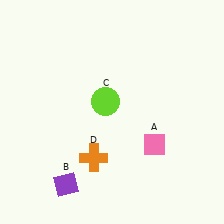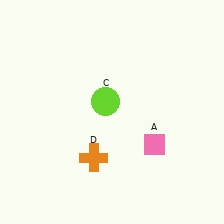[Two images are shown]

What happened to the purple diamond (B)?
The purple diamond (B) was removed in Image 2. It was in the bottom-left area of Image 1.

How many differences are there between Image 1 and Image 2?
There is 1 difference between the two images.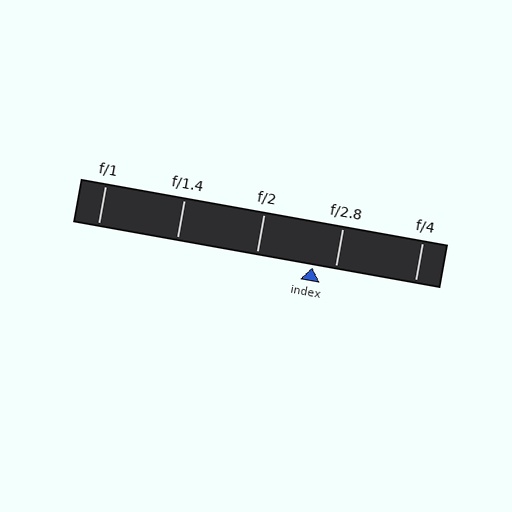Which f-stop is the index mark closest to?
The index mark is closest to f/2.8.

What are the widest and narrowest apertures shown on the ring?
The widest aperture shown is f/1 and the narrowest is f/4.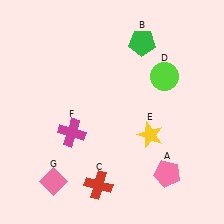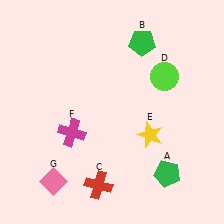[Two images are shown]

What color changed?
The pentagon (A) changed from pink in Image 1 to green in Image 2.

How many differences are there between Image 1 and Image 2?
There is 1 difference between the two images.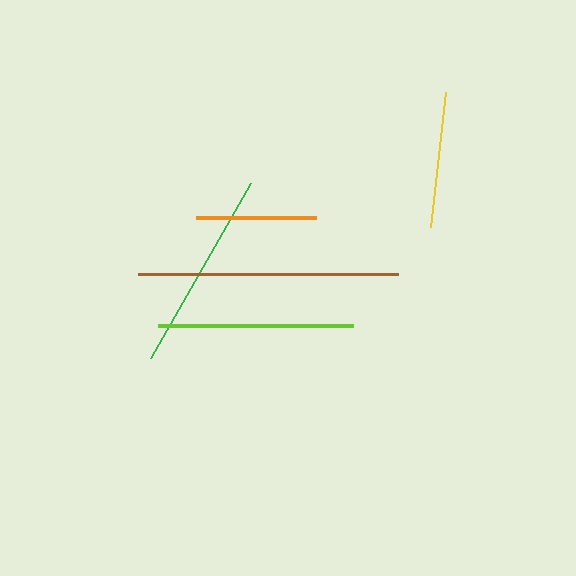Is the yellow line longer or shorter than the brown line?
The brown line is longer than the yellow line.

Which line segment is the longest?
The brown line is the longest at approximately 260 pixels.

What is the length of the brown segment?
The brown segment is approximately 260 pixels long.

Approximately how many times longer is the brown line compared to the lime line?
The brown line is approximately 1.3 times the length of the lime line.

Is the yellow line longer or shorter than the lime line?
The lime line is longer than the yellow line.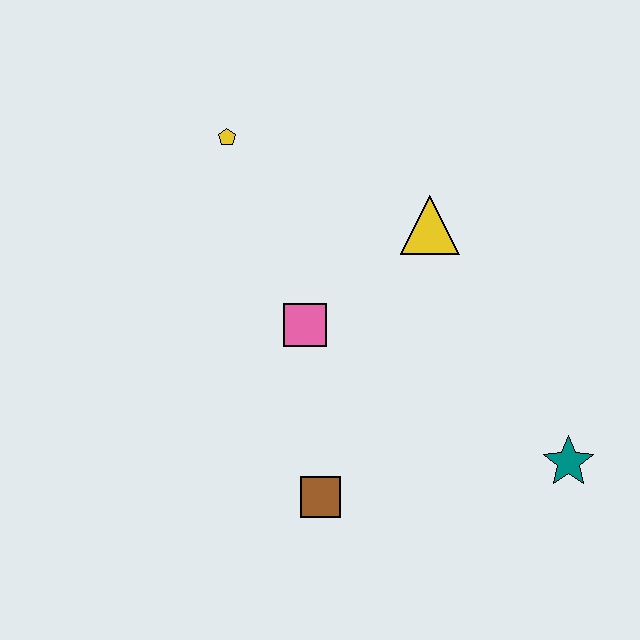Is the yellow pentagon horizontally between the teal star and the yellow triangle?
No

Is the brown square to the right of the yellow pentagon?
Yes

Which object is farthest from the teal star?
The yellow pentagon is farthest from the teal star.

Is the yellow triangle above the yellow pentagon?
No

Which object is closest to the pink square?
The yellow triangle is closest to the pink square.